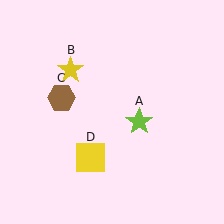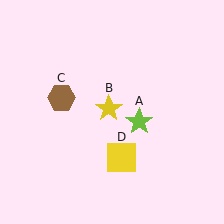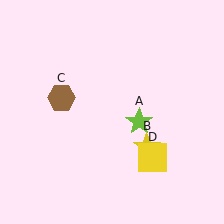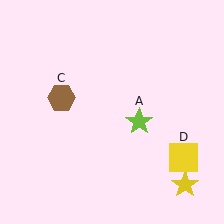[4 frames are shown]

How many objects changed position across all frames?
2 objects changed position: yellow star (object B), yellow square (object D).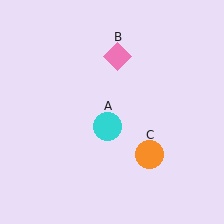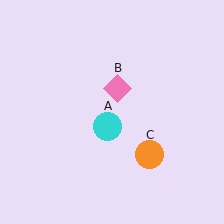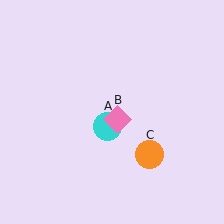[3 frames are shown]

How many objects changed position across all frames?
1 object changed position: pink diamond (object B).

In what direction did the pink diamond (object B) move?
The pink diamond (object B) moved down.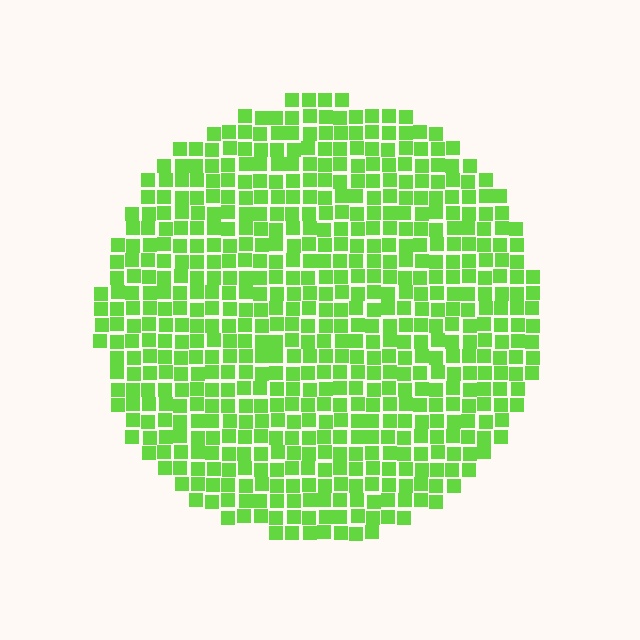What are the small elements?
The small elements are squares.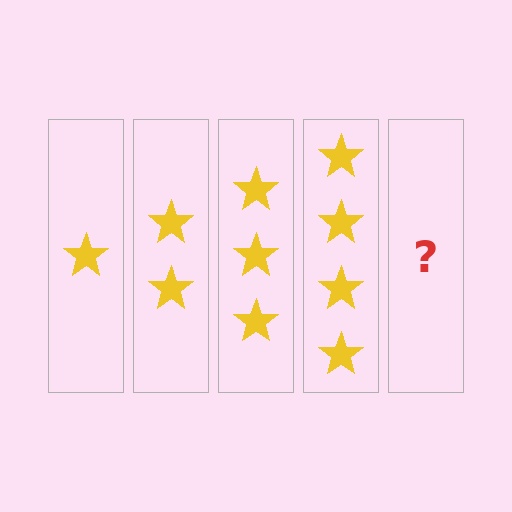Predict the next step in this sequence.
The next step is 5 stars.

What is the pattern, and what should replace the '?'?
The pattern is that each step adds one more star. The '?' should be 5 stars.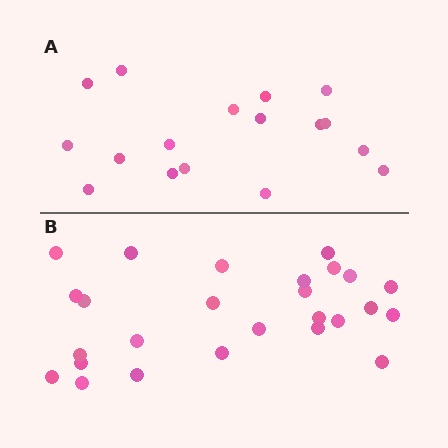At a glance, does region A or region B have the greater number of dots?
Region B (the bottom region) has more dots.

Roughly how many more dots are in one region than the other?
Region B has roughly 8 or so more dots than region A.